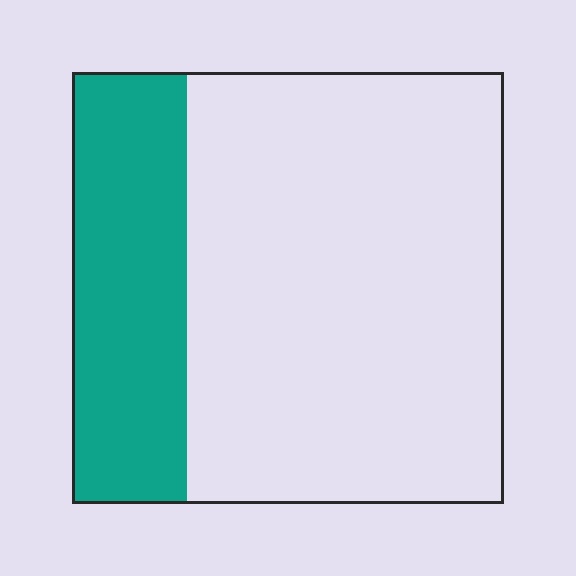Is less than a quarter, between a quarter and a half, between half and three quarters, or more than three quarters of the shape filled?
Between a quarter and a half.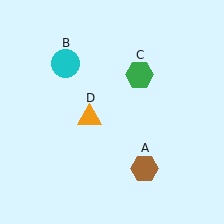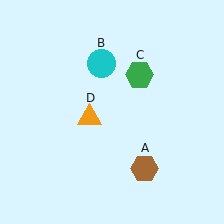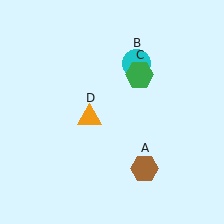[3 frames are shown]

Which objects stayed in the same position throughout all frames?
Brown hexagon (object A) and green hexagon (object C) and orange triangle (object D) remained stationary.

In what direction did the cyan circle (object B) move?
The cyan circle (object B) moved right.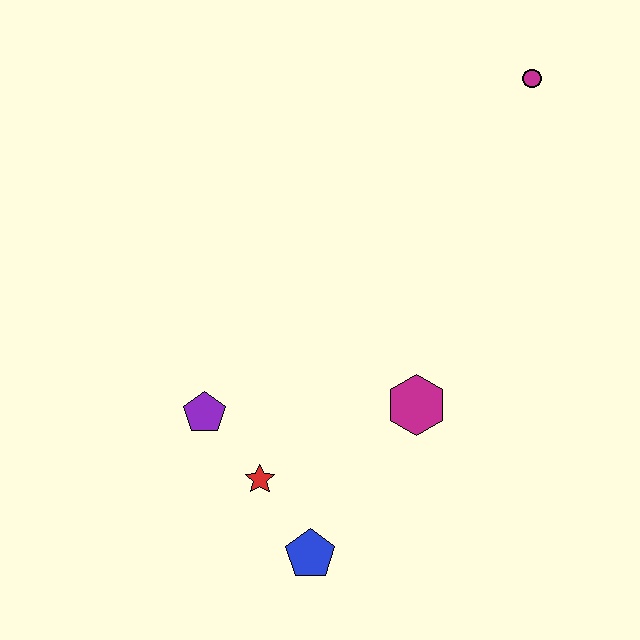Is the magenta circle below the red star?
No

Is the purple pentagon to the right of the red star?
No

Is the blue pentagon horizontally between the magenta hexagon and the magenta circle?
No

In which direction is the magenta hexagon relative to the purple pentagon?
The magenta hexagon is to the right of the purple pentagon.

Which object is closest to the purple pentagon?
The red star is closest to the purple pentagon.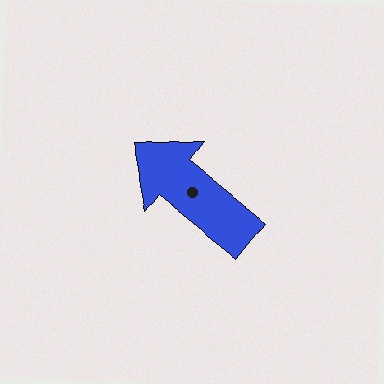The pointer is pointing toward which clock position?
Roughly 10 o'clock.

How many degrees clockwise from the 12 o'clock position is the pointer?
Approximately 308 degrees.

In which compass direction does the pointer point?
Northwest.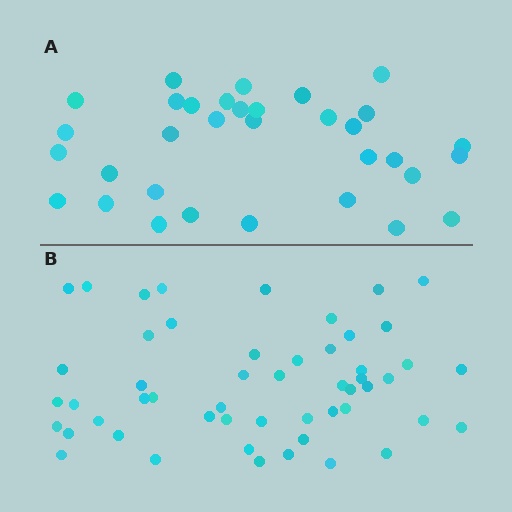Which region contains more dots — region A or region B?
Region B (the bottom region) has more dots.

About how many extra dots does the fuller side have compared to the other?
Region B has approximately 20 more dots than region A.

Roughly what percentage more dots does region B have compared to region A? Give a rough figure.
About 60% more.